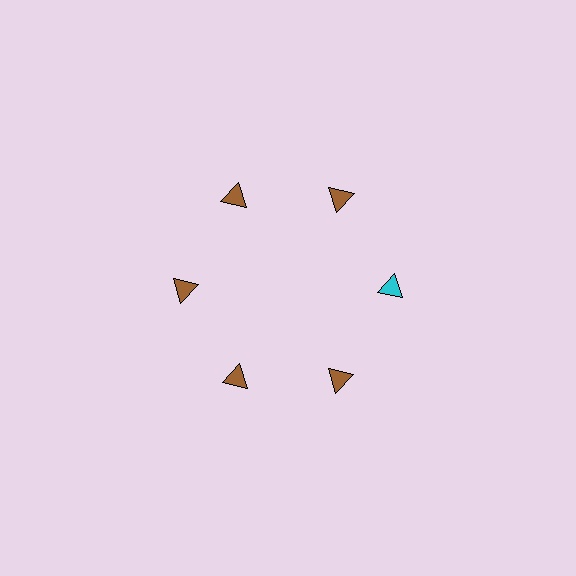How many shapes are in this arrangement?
There are 6 shapes arranged in a ring pattern.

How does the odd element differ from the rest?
It has a different color: cyan instead of brown.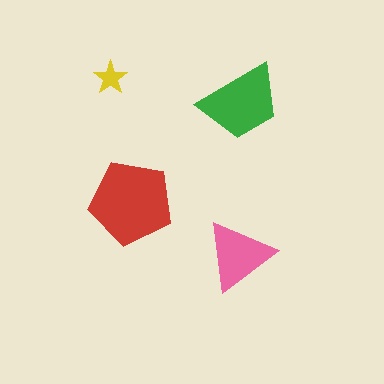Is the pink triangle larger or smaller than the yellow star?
Larger.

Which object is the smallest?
The yellow star.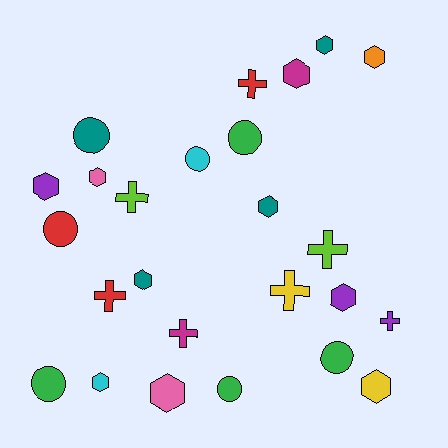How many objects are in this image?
There are 25 objects.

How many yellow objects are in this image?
There are 2 yellow objects.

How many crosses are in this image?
There are 7 crosses.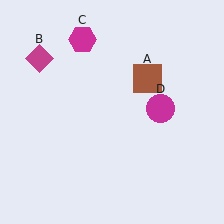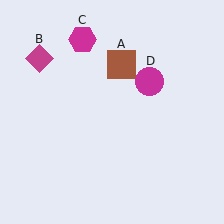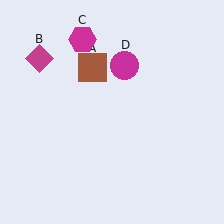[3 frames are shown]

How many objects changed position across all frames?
2 objects changed position: brown square (object A), magenta circle (object D).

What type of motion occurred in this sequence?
The brown square (object A), magenta circle (object D) rotated counterclockwise around the center of the scene.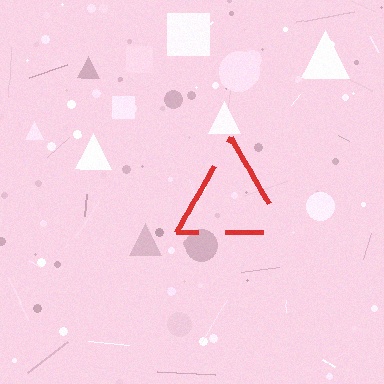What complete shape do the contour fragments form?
The contour fragments form a triangle.